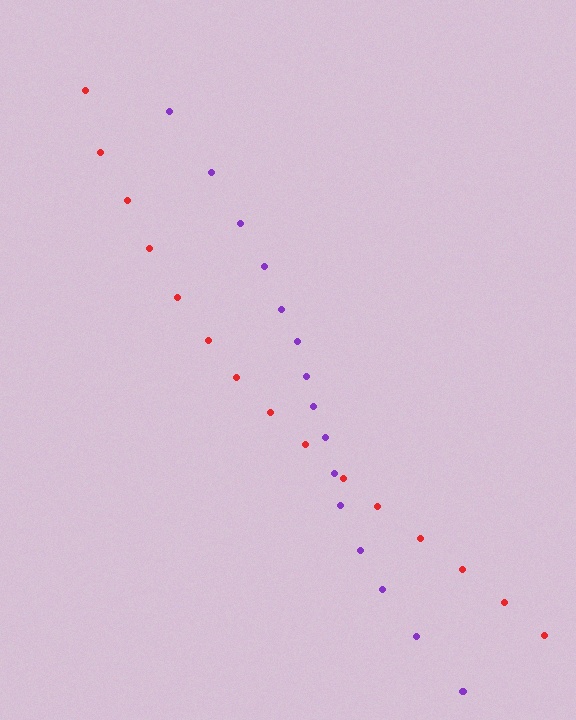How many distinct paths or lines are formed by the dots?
There are 2 distinct paths.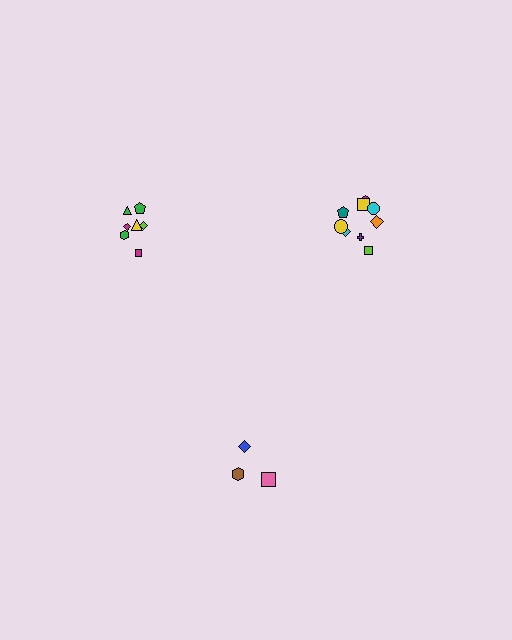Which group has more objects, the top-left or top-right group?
The top-right group.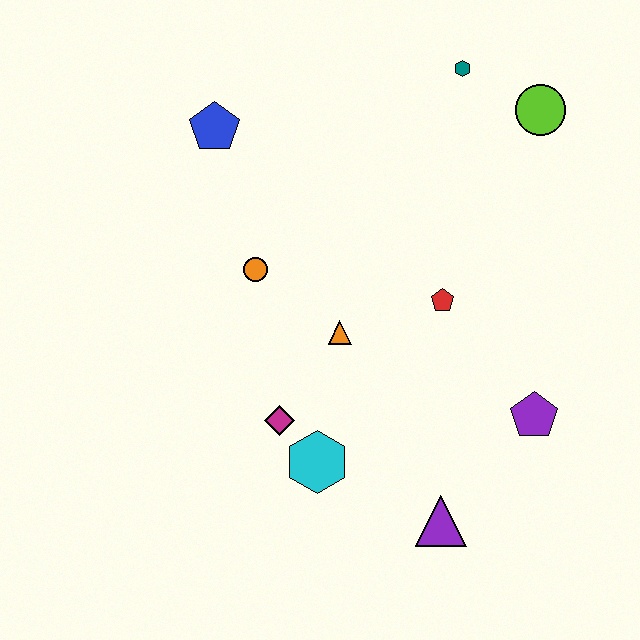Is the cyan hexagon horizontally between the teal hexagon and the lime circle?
No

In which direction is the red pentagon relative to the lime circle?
The red pentagon is below the lime circle.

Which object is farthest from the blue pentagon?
The purple triangle is farthest from the blue pentagon.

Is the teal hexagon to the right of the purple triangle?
Yes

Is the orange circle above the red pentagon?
Yes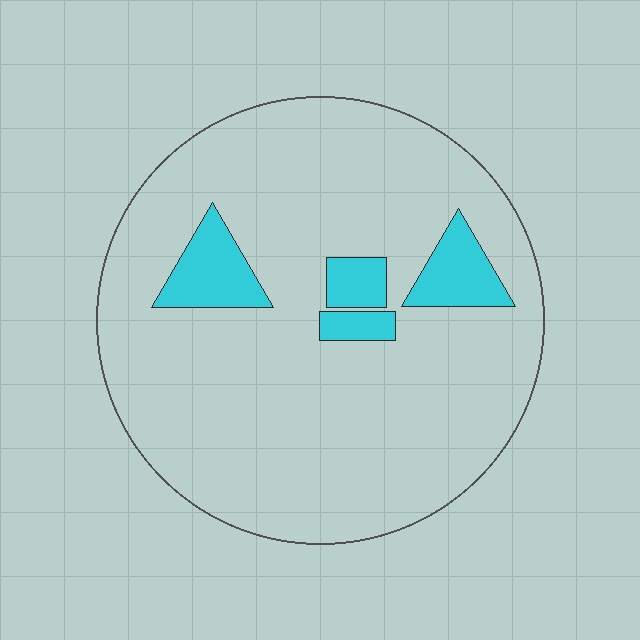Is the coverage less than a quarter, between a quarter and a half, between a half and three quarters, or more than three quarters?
Less than a quarter.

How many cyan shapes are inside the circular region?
4.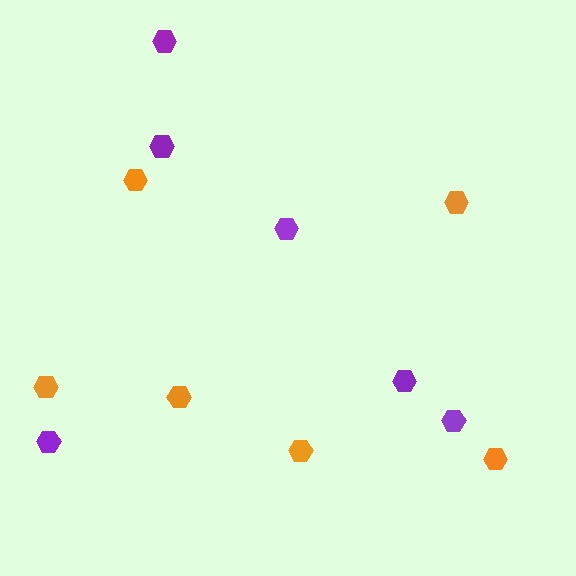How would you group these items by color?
There are 2 groups: one group of purple hexagons (6) and one group of orange hexagons (6).